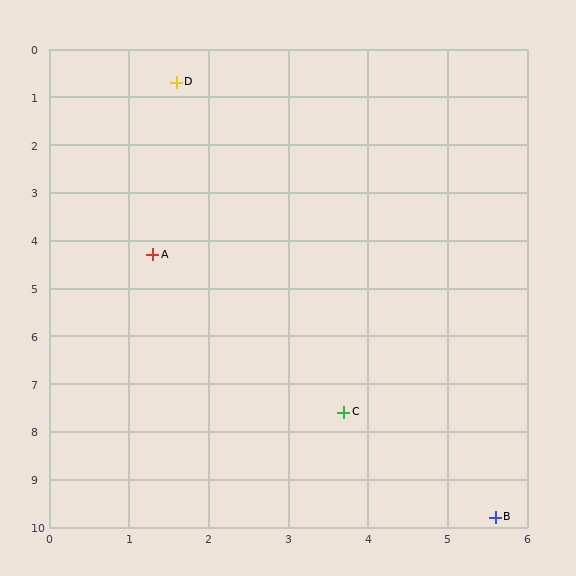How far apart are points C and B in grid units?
Points C and B are about 2.9 grid units apart.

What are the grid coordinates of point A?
Point A is at approximately (1.3, 4.3).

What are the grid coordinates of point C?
Point C is at approximately (3.7, 7.6).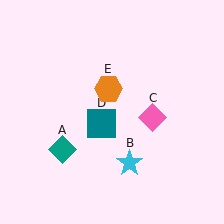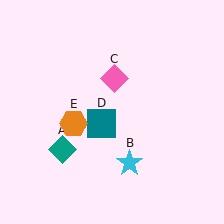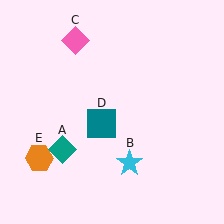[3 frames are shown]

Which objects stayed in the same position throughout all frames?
Teal diamond (object A) and cyan star (object B) and teal square (object D) remained stationary.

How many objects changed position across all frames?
2 objects changed position: pink diamond (object C), orange hexagon (object E).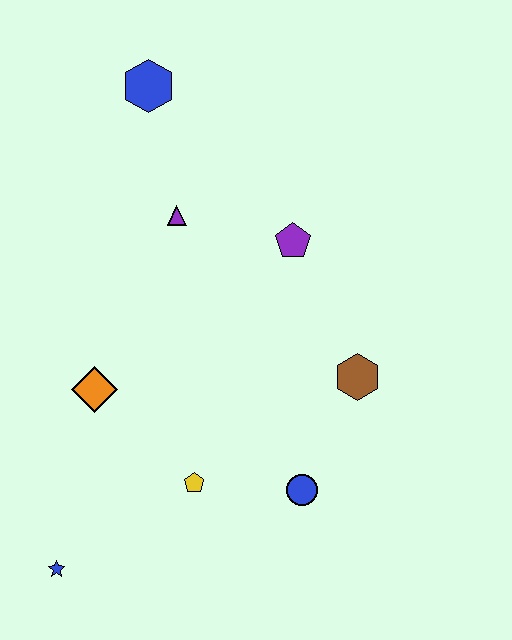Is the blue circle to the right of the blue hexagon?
Yes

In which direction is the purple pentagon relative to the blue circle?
The purple pentagon is above the blue circle.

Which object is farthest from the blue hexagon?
The blue star is farthest from the blue hexagon.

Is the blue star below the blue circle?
Yes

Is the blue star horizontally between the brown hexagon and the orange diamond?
No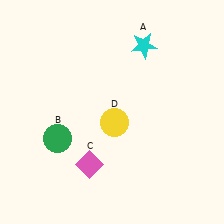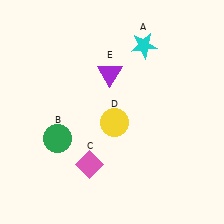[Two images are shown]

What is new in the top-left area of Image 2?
A purple triangle (E) was added in the top-left area of Image 2.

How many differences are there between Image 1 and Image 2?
There is 1 difference between the two images.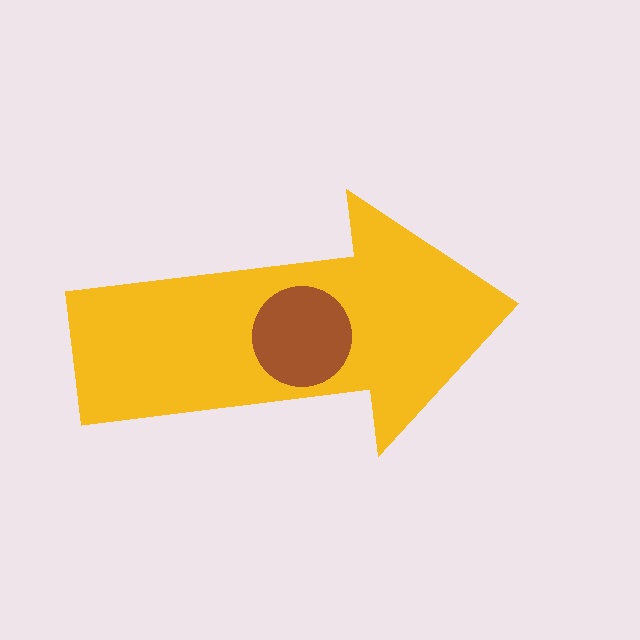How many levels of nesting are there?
2.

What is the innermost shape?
The brown circle.